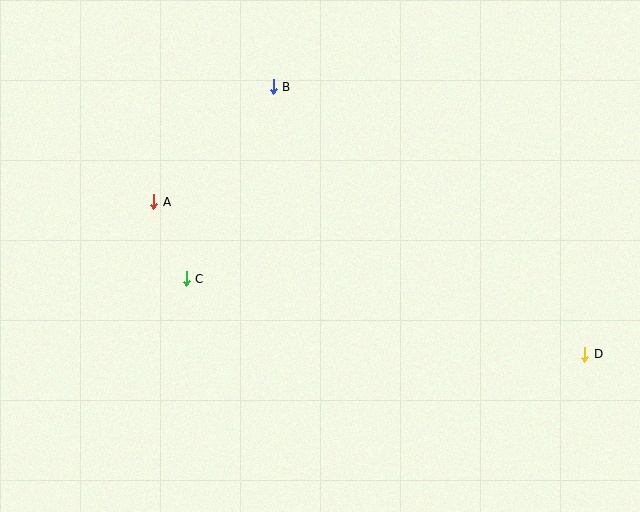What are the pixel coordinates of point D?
Point D is at (585, 354).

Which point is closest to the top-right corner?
Point D is closest to the top-right corner.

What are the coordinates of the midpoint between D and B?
The midpoint between D and B is at (429, 220).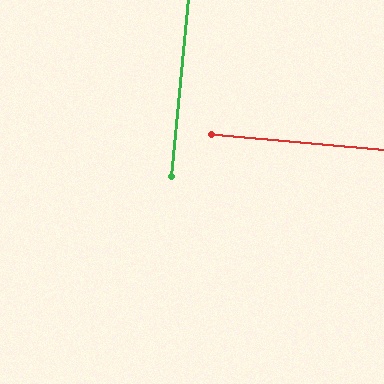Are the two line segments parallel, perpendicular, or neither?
Perpendicular — they meet at approximately 90°.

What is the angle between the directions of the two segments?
Approximately 90 degrees.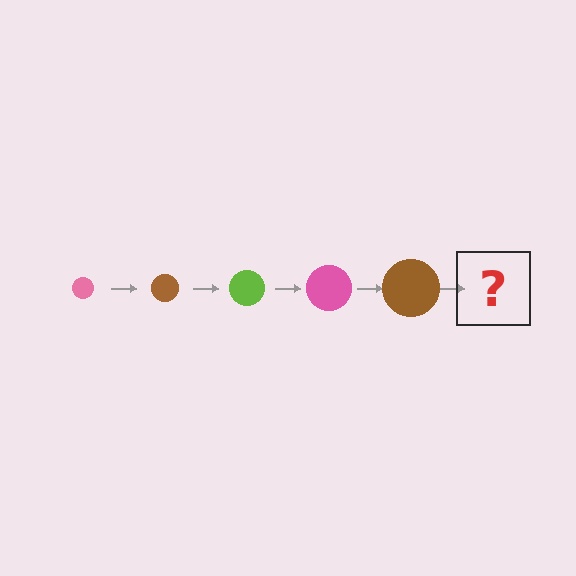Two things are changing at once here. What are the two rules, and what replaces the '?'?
The two rules are that the circle grows larger each step and the color cycles through pink, brown, and lime. The '?' should be a lime circle, larger than the previous one.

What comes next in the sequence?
The next element should be a lime circle, larger than the previous one.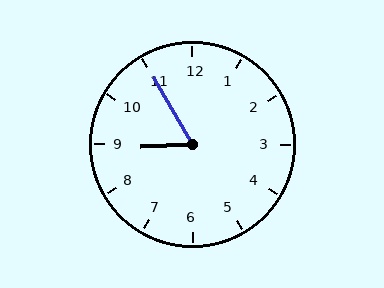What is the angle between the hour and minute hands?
Approximately 62 degrees.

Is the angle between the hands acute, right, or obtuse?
It is acute.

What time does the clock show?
8:55.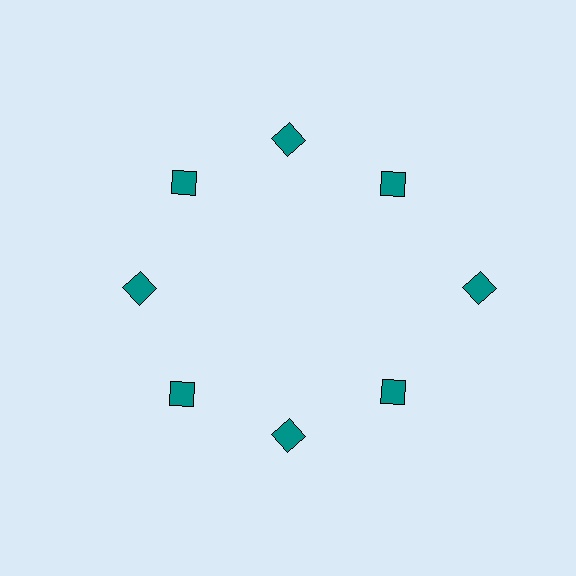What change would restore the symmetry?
The symmetry would be restored by moving it inward, back onto the ring so that all 8 diamonds sit at equal angles and equal distance from the center.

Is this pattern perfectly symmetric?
No. The 8 teal diamonds are arranged in a ring, but one element near the 3 o'clock position is pushed outward from the center, breaking the 8-fold rotational symmetry.